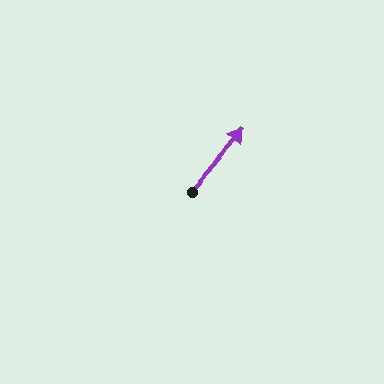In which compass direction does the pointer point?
Northeast.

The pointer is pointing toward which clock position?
Roughly 1 o'clock.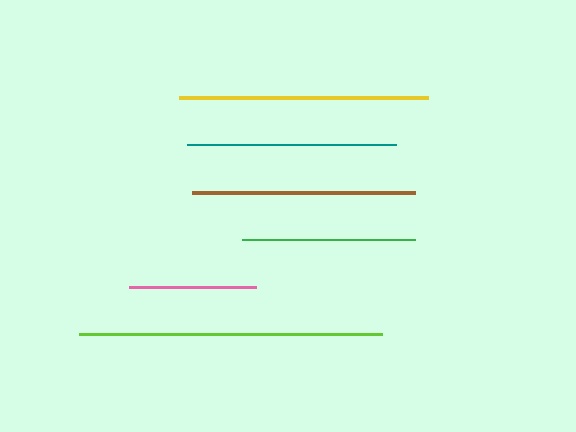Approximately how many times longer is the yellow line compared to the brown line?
The yellow line is approximately 1.1 times the length of the brown line.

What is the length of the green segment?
The green segment is approximately 173 pixels long.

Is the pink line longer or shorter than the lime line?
The lime line is longer than the pink line.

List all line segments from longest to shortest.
From longest to shortest: lime, yellow, brown, teal, green, pink.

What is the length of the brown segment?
The brown segment is approximately 223 pixels long.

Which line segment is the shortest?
The pink line is the shortest at approximately 127 pixels.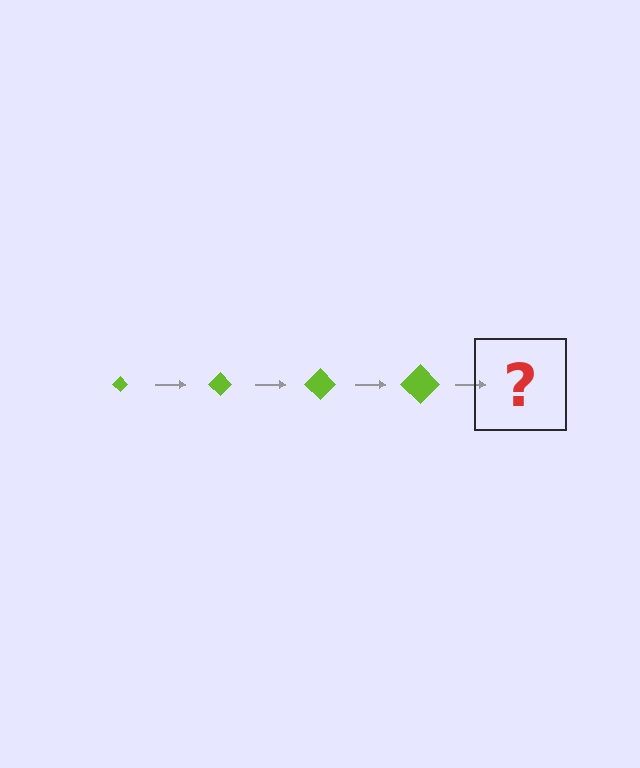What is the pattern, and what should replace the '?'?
The pattern is that the diamond gets progressively larger each step. The '?' should be a lime diamond, larger than the previous one.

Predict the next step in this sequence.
The next step is a lime diamond, larger than the previous one.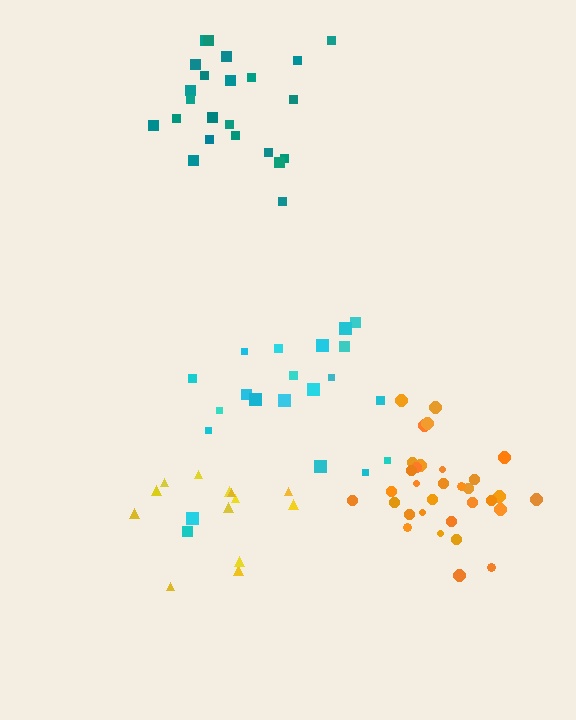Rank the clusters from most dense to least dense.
orange, teal, cyan, yellow.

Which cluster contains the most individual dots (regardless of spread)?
Orange (32).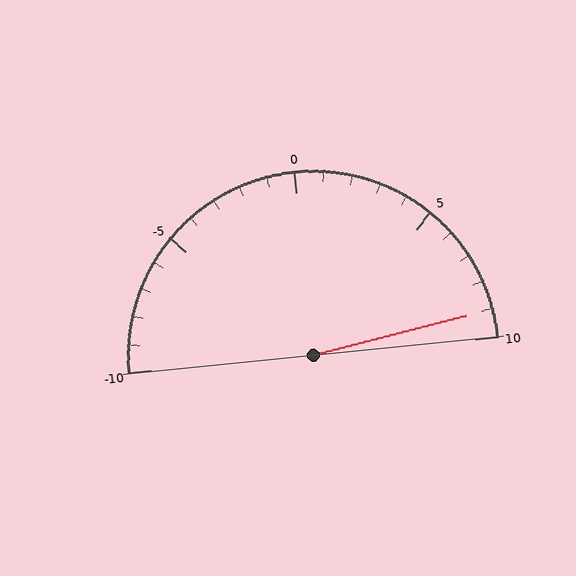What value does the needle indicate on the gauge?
The needle indicates approximately 9.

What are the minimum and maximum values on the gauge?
The gauge ranges from -10 to 10.